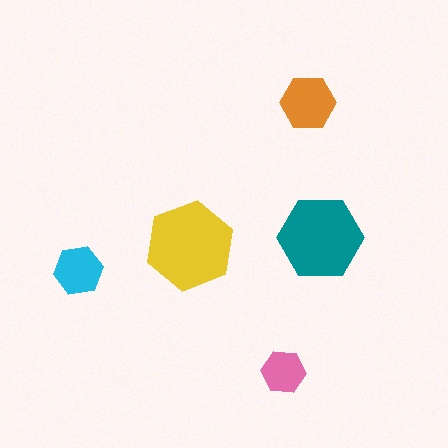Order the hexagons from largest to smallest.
the yellow one, the teal one, the orange one, the cyan one, the pink one.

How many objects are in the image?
There are 5 objects in the image.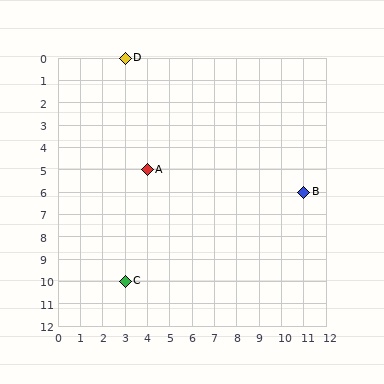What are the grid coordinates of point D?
Point D is at grid coordinates (3, 0).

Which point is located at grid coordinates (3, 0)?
Point D is at (3, 0).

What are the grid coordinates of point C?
Point C is at grid coordinates (3, 10).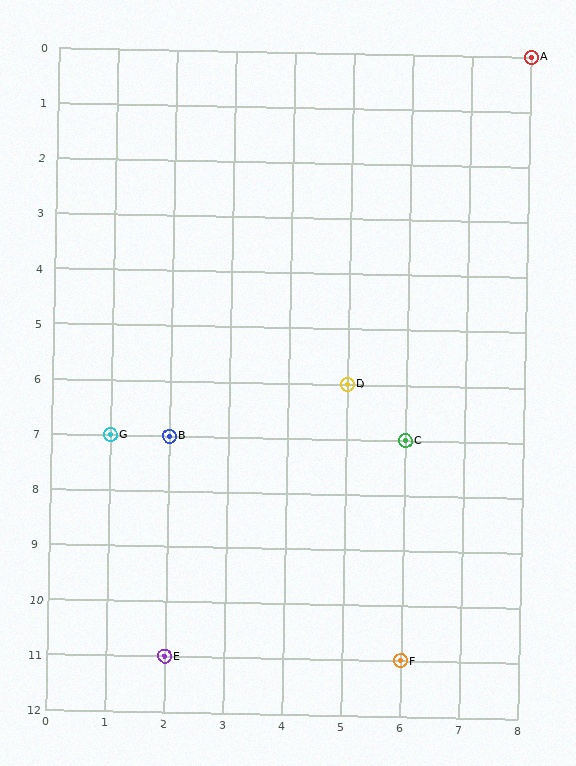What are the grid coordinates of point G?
Point G is at grid coordinates (1, 7).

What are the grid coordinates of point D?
Point D is at grid coordinates (5, 6).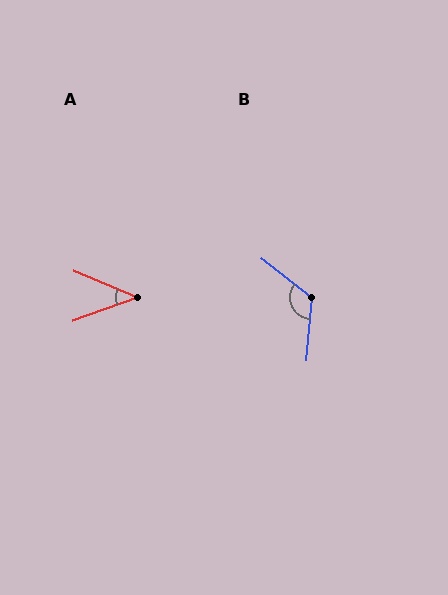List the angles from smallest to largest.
A (42°), B (123°).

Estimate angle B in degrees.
Approximately 123 degrees.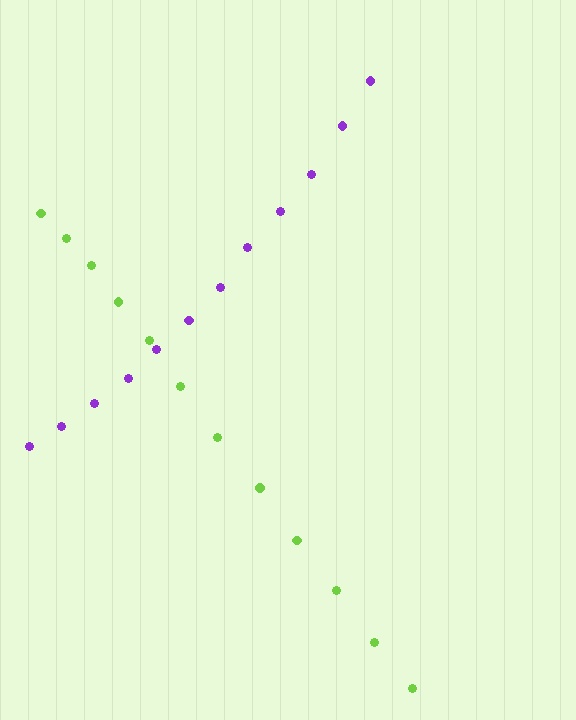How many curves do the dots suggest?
There are 2 distinct paths.